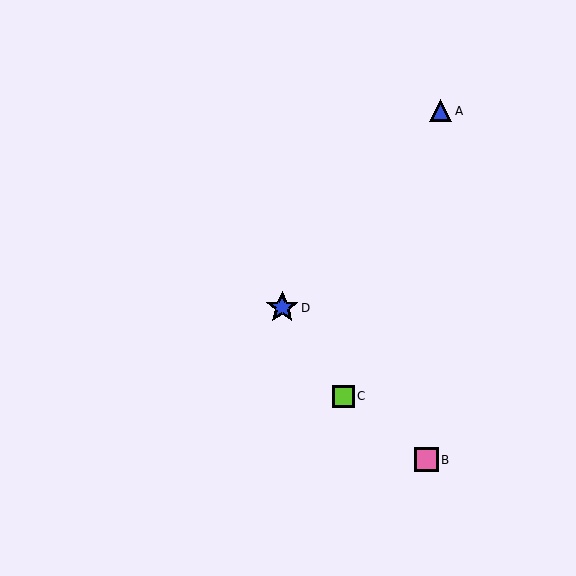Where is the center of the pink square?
The center of the pink square is at (426, 460).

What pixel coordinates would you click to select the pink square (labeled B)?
Click at (426, 460) to select the pink square B.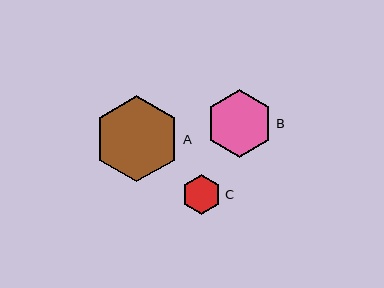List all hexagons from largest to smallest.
From largest to smallest: A, B, C.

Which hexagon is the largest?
Hexagon A is the largest with a size of approximately 86 pixels.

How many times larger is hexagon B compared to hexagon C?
Hexagon B is approximately 1.7 times the size of hexagon C.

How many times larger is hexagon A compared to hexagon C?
Hexagon A is approximately 2.2 times the size of hexagon C.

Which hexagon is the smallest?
Hexagon C is the smallest with a size of approximately 40 pixels.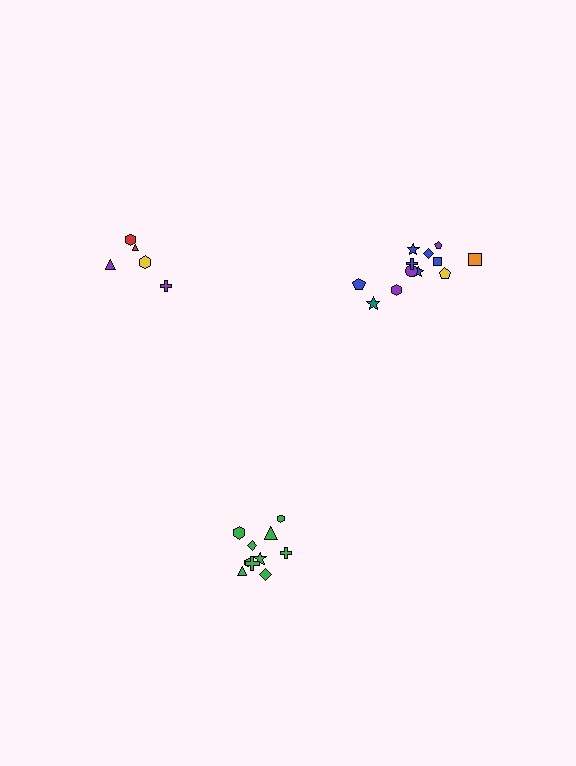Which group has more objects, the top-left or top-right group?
The top-right group.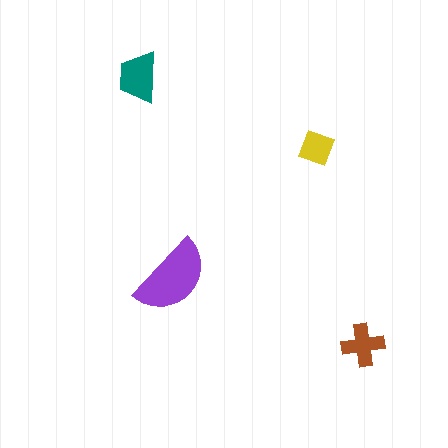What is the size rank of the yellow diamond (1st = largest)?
4th.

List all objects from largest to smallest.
The purple semicircle, the teal trapezoid, the brown cross, the yellow diamond.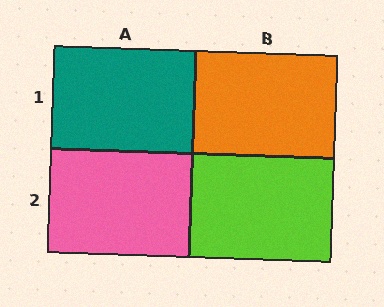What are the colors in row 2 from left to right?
Pink, lime.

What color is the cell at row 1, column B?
Orange.